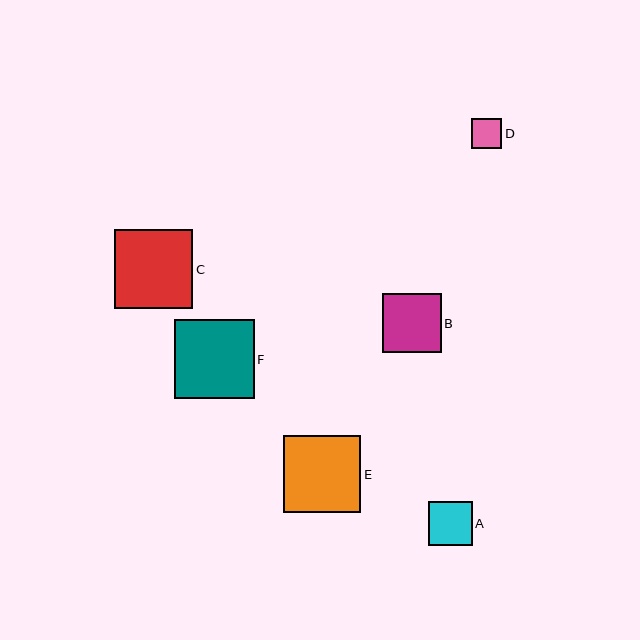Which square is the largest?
Square F is the largest with a size of approximately 79 pixels.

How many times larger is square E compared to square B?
Square E is approximately 1.3 times the size of square B.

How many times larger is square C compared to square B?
Square C is approximately 1.3 times the size of square B.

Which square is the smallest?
Square D is the smallest with a size of approximately 31 pixels.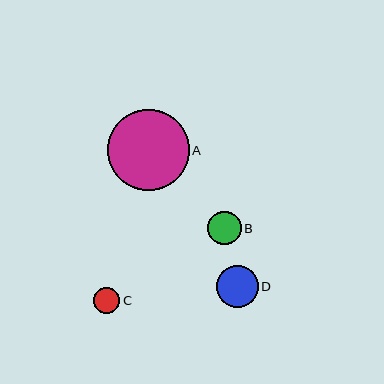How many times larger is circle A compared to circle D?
Circle A is approximately 1.9 times the size of circle D.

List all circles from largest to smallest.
From largest to smallest: A, D, B, C.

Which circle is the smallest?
Circle C is the smallest with a size of approximately 26 pixels.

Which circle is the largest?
Circle A is the largest with a size of approximately 81 pixels.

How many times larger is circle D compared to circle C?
Circle D is approximately 1.6 times the size of circle C.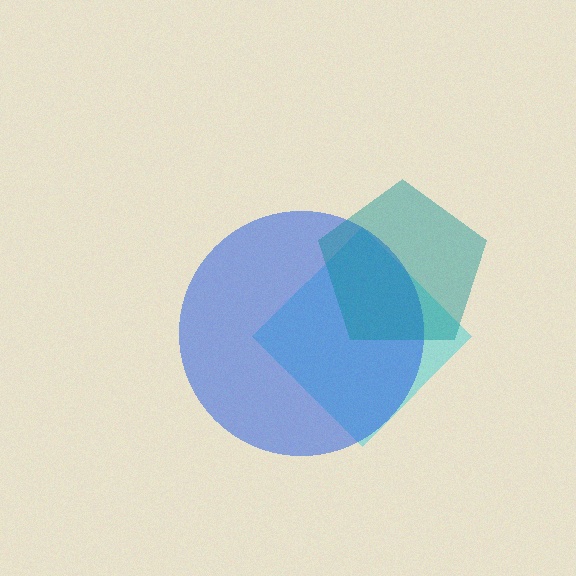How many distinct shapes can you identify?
There are 3 distinct shapes: a cyan diamond, a blue circle, a teal pentagon.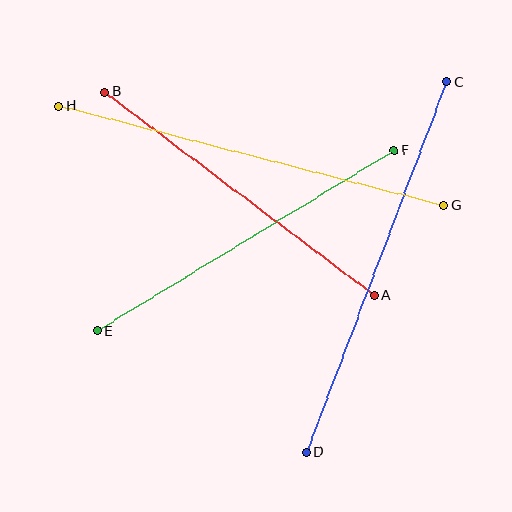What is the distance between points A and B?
The distance is approximately 338 pixels.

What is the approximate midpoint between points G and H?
The midpoint is at approximately (251, 156) pixels.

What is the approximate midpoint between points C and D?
The midpoint is at approximately (376, 267) pixels.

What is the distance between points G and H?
The distance is approximately 397 pixels.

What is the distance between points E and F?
The distance is approximately 347 pixels.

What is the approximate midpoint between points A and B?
The midpoint is at approximately (239, 194) pixels.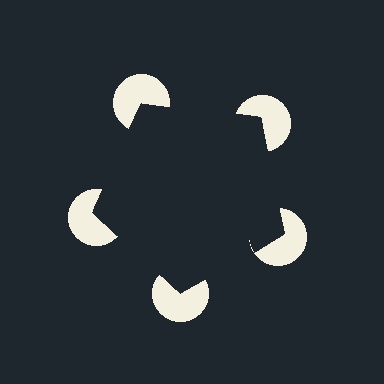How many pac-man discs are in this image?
There are 5 — one at each vertex of the illusory pentagon.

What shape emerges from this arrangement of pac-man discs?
An illusory pentagon — its edges are inferred from the aligned wedge cuts in the pac-man discs, not physically drawn.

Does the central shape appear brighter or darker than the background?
It typically appears slightly darker than the background, even though no actual brightness change is drawn.